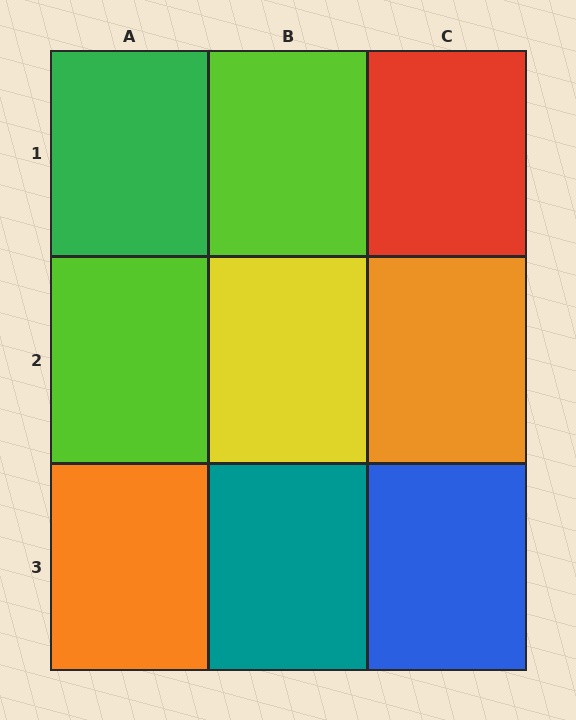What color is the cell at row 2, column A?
Lime.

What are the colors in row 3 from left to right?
Orange, teal, blue.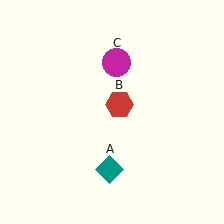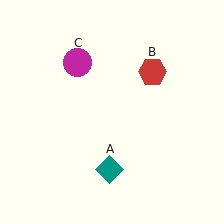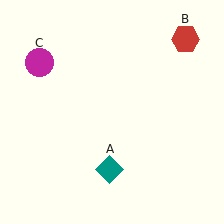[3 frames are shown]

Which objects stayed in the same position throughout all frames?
Teal diamond (object A) remained stationary.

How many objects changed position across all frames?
2 objects changed position: red hexagon (object B), magenta circle (object C).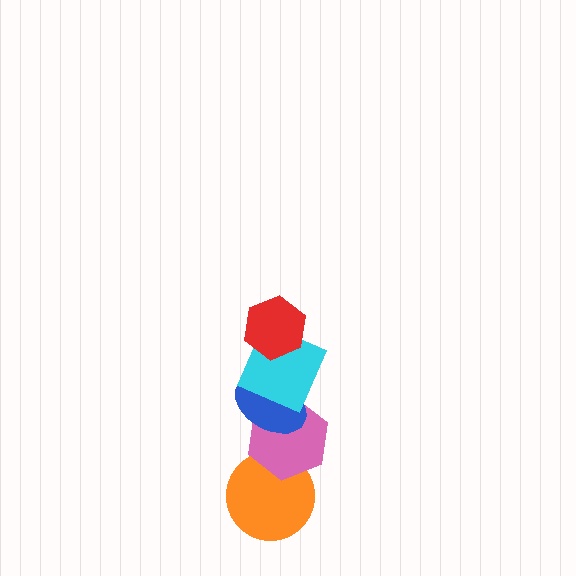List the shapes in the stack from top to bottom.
From top to bottom: the red hexagon, the cyan square, the blue ellipse, the pink hexagon, the orange circle.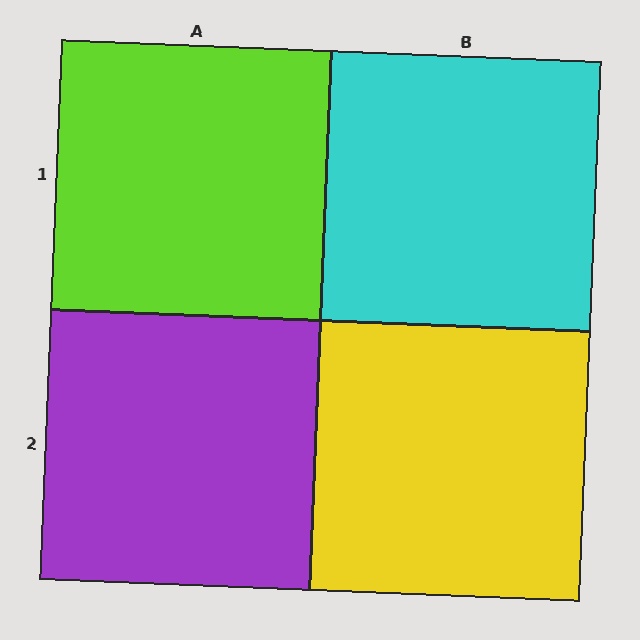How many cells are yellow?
1 cell is yellow.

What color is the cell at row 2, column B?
Yellow.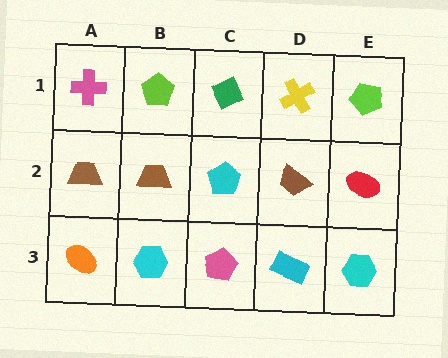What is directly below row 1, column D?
A brown trapezoid.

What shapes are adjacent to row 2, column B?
A lime pentagon (row 1, column B), a cyan hexagon (row 3, column B), a brown trapezoid (row 2, column A), a cyan pentagon (row 2, column C).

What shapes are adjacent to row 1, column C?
A cyan pentagon (row 2, column C), a lime pentagon (row 1, column B), a yellow cross (row 1, column D).